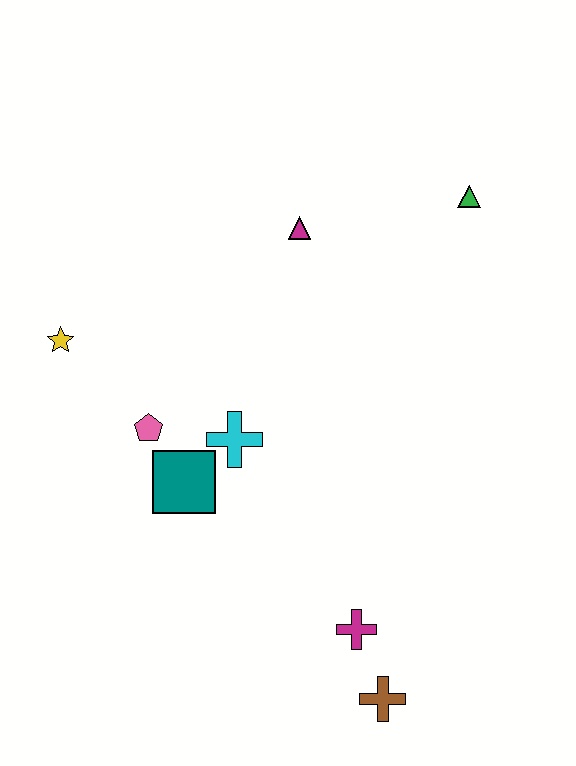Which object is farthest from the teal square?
The green triangle is farthest from the teal square.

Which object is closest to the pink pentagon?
The teal square is closest to the pink pentagon.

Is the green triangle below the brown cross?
No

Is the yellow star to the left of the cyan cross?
Yes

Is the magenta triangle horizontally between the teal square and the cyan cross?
No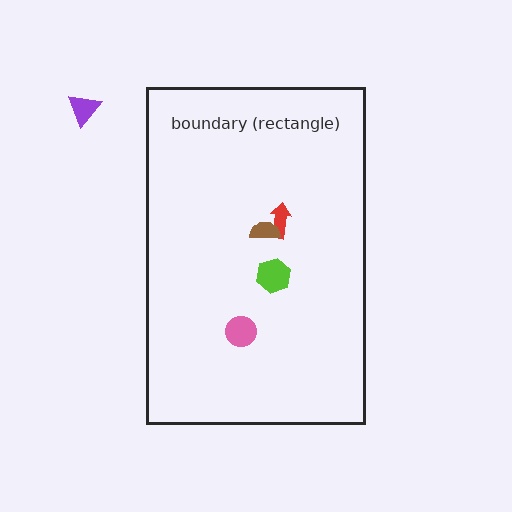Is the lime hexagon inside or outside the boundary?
Inside.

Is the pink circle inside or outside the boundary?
Inside.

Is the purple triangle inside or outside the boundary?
Outside.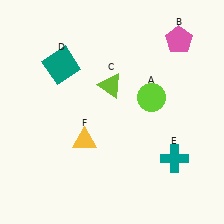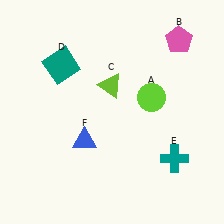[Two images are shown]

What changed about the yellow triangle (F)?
In Image 1, F is yellow. In Image 2, it changed to blue.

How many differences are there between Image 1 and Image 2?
There is 1 difference between the two images.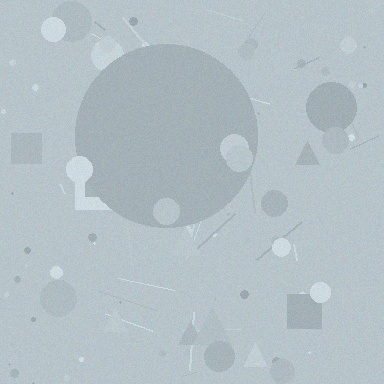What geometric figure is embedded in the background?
A circle is embedded in the background.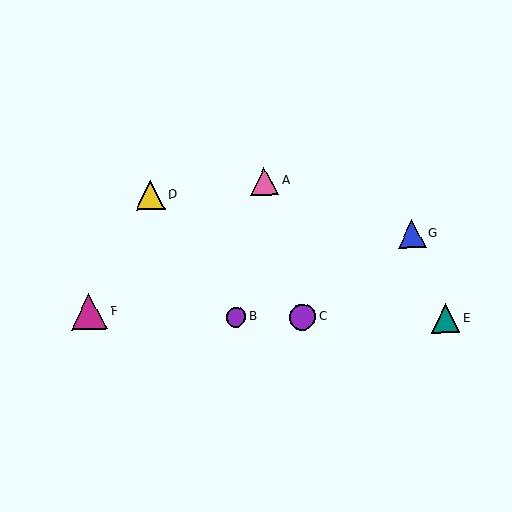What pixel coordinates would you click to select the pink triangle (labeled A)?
Click at (264, 181) to select the pink triangle A.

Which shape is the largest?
The magenta triangle (labeled F) is the largest.